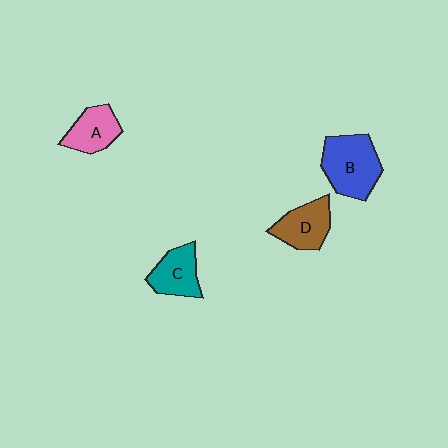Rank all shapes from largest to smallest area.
From largest to smallest: B (blue), D (brown), C (teal), A (pink).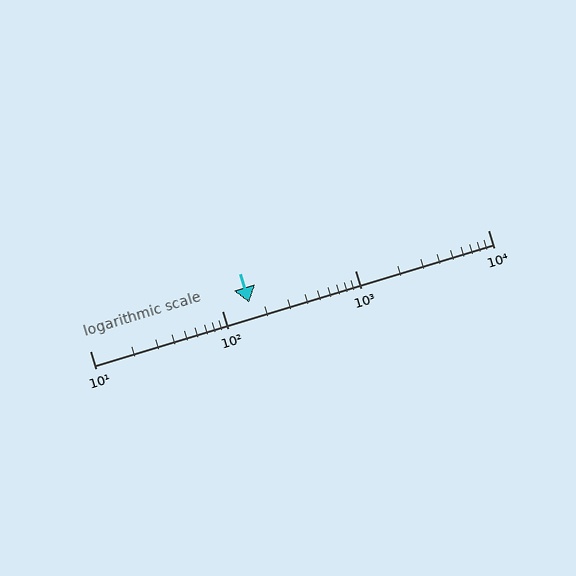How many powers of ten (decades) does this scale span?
The scale spans 3 decades, from 10 to 10000.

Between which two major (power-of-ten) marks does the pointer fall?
The pointer is between 100 and 1000.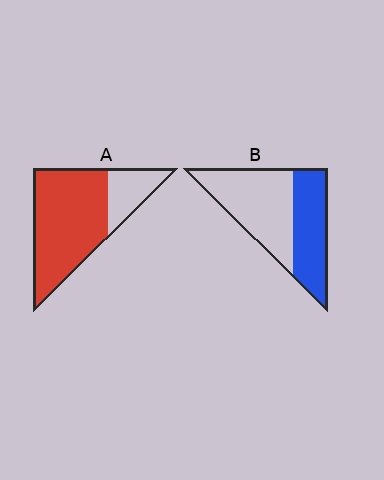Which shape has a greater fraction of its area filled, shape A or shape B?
Shape A.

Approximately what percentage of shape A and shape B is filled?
A is approximately 75% and B is approximately 40%.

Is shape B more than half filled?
No.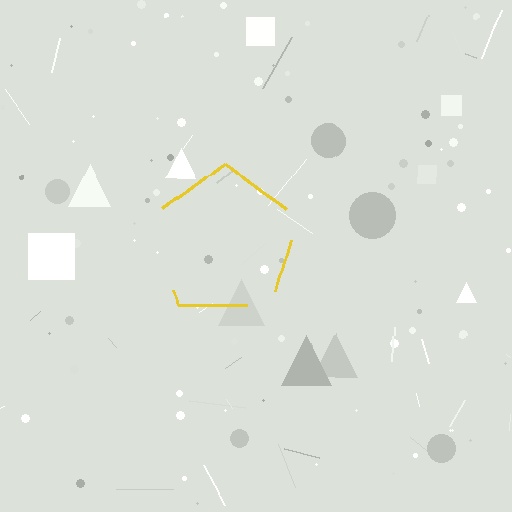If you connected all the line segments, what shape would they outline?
They would outline a pentagon.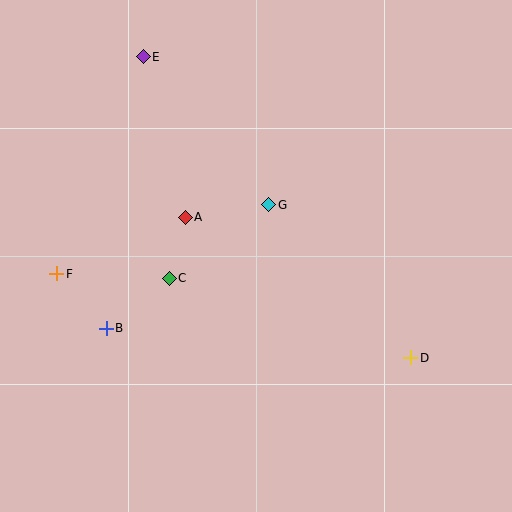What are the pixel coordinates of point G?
Point G is at (269, 205).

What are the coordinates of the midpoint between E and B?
The midpoint between E and B is at (125, 192).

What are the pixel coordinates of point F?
Point F is at (57, 274).